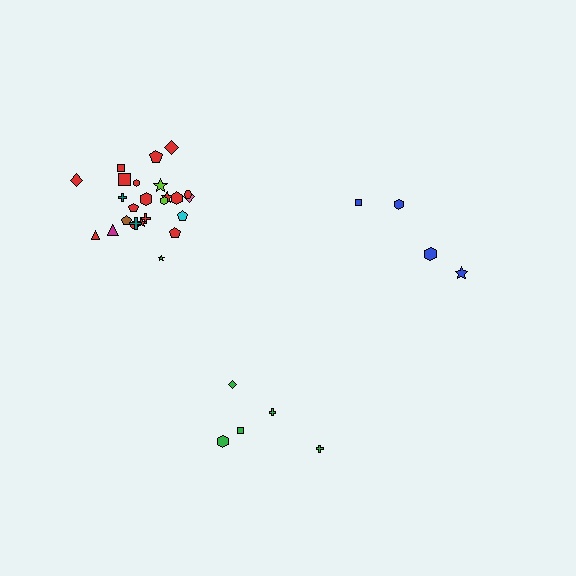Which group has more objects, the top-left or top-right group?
The top-left group.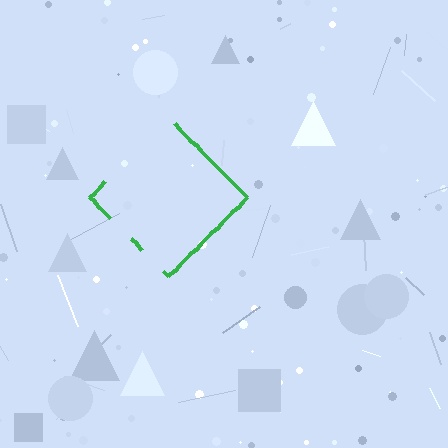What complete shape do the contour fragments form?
The contour fragments form a diamond.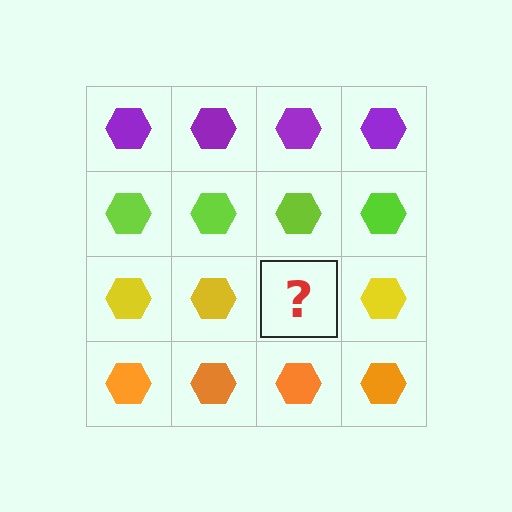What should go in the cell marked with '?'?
The missing cell should contain a yellow hexagon.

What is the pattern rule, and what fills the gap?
The rule is that each row has a consistent color. The gap should be filled with a yellow hexagon.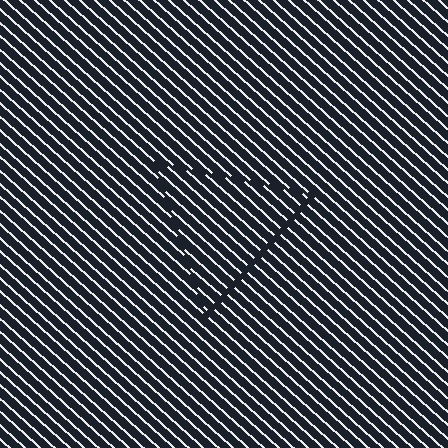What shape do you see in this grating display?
An illusory triangle. The interior of the shape contains the same grating, shifted by half a period — the contour is defined by the phase discontinuity where line-ends from the inner and outer gratings abut.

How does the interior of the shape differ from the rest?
The interior of the shape contains the same grating, shifted by half a period — the contour is defined by the phase discontinuity where line-ends from the inner and outer gratings abut.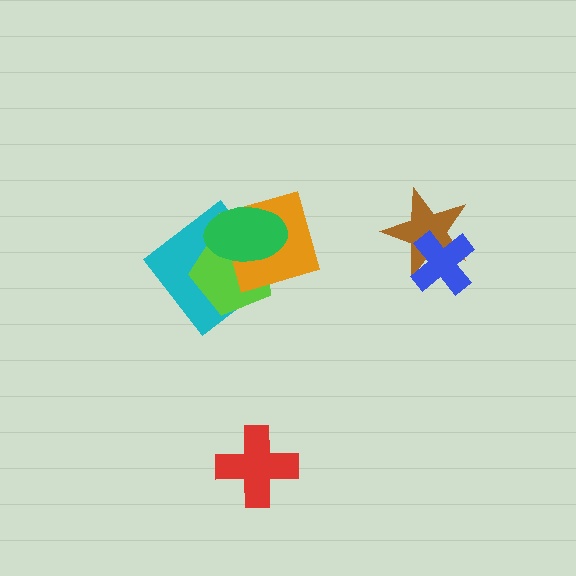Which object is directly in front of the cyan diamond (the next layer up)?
The lime pentagon is directly in front of the cyan diamond.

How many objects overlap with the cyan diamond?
3 objects overlap with the cyan diamond.